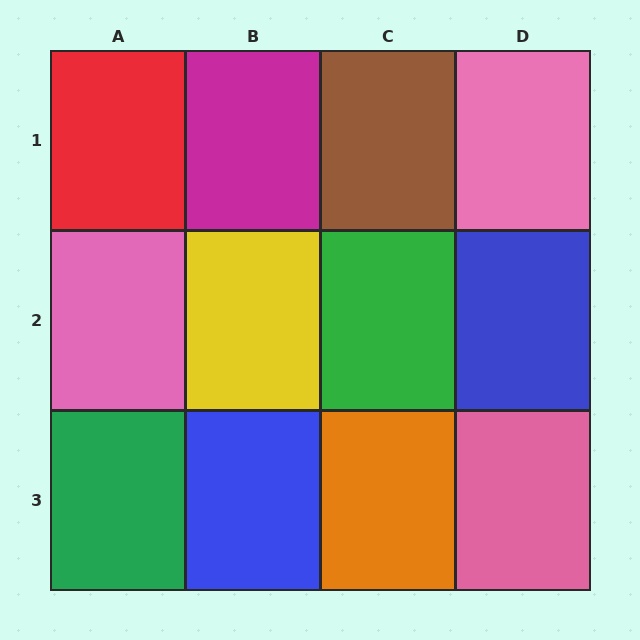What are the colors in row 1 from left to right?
Red, magenta, brown, pink.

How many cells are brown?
1 cell is brown.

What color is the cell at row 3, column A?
Green.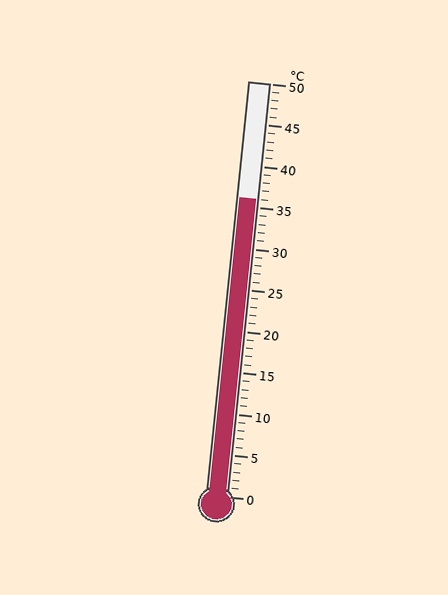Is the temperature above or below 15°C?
The temperature is above 15°C.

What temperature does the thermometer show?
The thermometer shows approximately 36°C.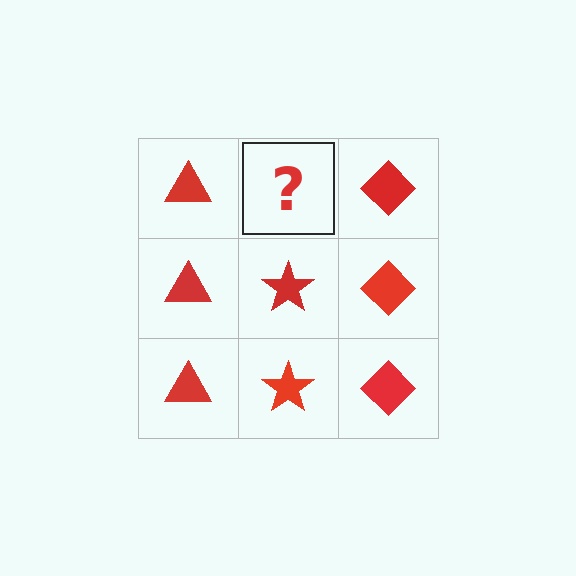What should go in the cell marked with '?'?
The missing cell should contain a red star.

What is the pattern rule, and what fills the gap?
The rule is that each column has a consistent shape. The gap should be filled with a red star.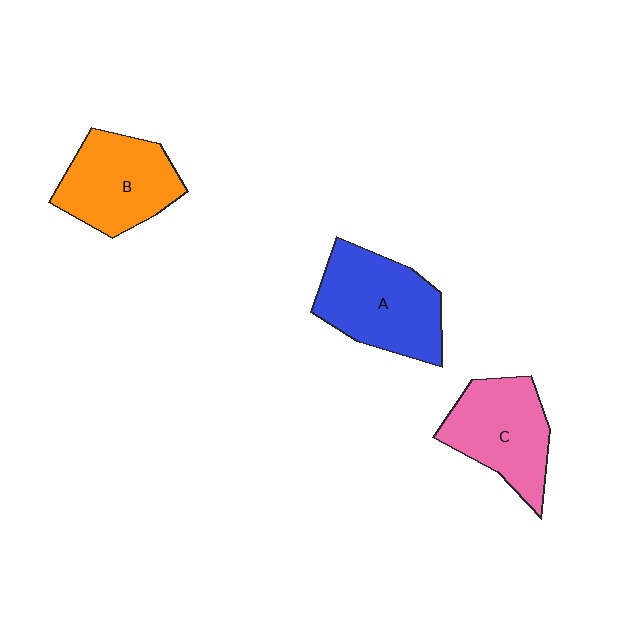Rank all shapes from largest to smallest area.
From largest to smallest: A (blue), C (pink), B (orange).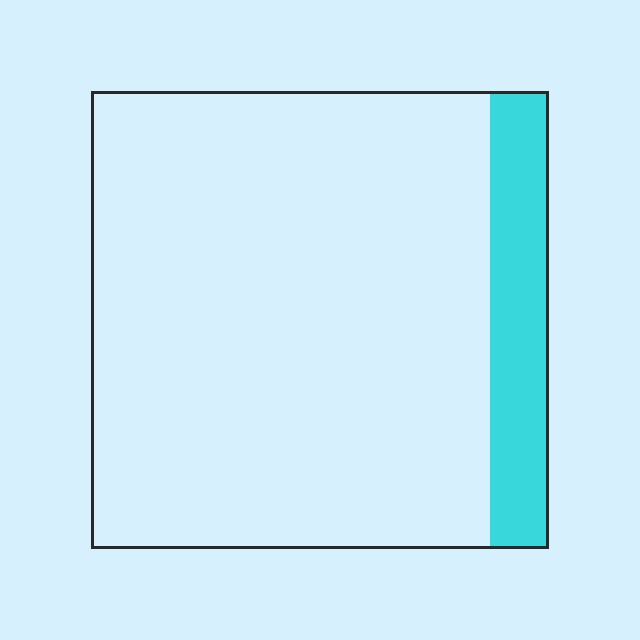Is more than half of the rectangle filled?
No.